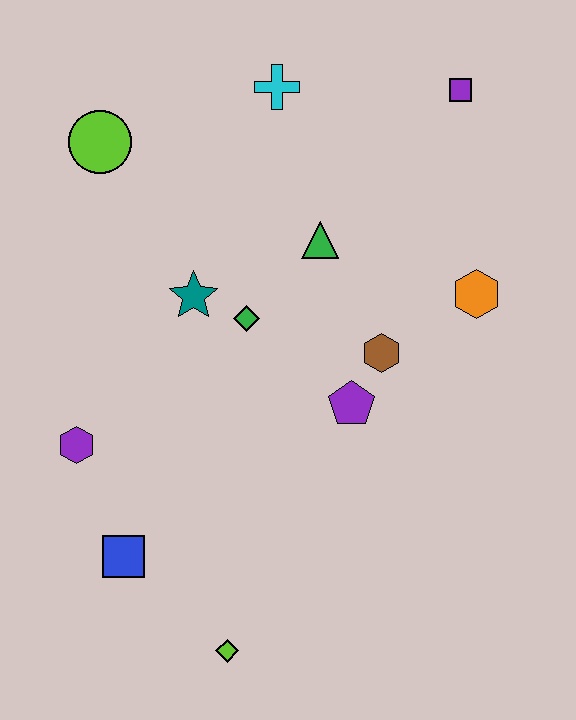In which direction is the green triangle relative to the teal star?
The green triangle is to the right of the teal star.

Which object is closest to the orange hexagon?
The brown hexagon is closest to the orange hexagon.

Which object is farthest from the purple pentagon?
The lime circle is farthest from the purple pentagon.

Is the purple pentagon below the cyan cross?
Yes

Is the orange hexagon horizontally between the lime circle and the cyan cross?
No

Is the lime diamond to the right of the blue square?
Yes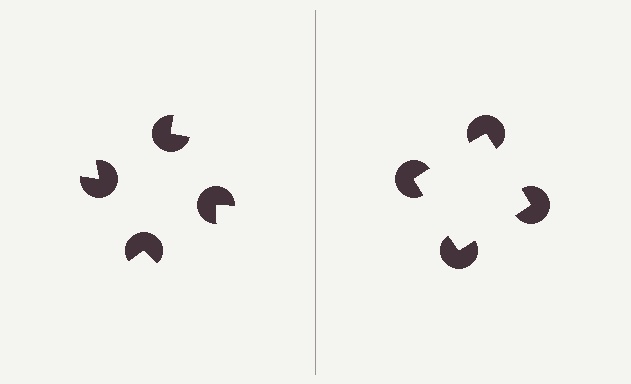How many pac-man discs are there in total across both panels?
8 — 4 on each side.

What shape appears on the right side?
An illusory square.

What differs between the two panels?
The pac-man discs are positioned identically on both sides; only the wedge orientations differ. On the right they align to a square; on the left they are misaligned.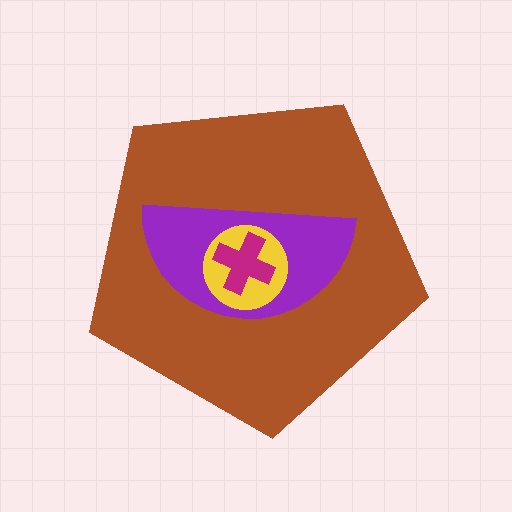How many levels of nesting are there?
4.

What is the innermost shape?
The magenta cross.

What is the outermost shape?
The brown pentagon.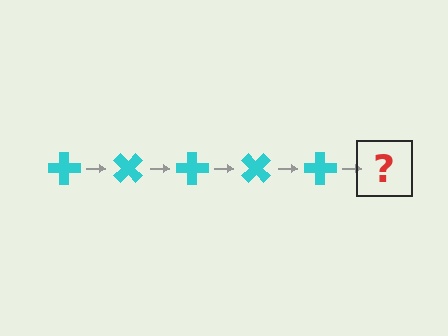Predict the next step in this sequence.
The next step is a cyan cross rotated 225 degrees.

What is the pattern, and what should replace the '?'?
The pattern is that the cross rotates 45 degrees each step. The '?' should be a cyan cross rotated 225 degrees.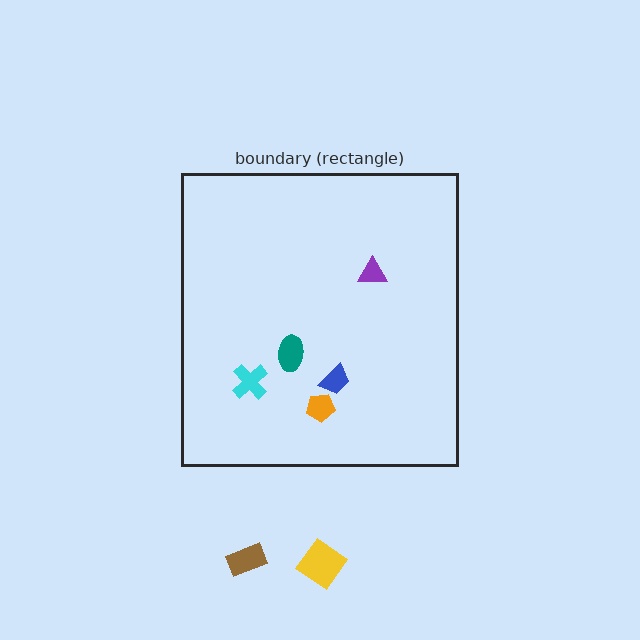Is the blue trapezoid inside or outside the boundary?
Inside.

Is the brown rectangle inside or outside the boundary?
Outside.